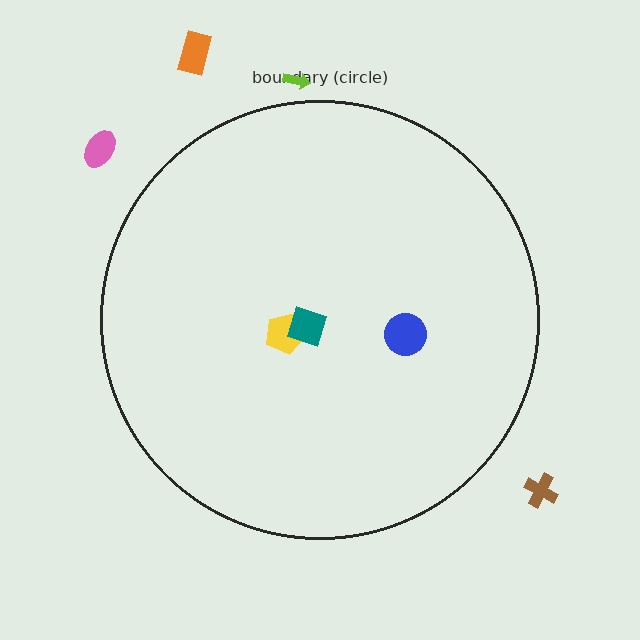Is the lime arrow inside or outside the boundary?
Outside.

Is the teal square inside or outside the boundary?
Inside.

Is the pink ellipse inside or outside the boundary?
Outside.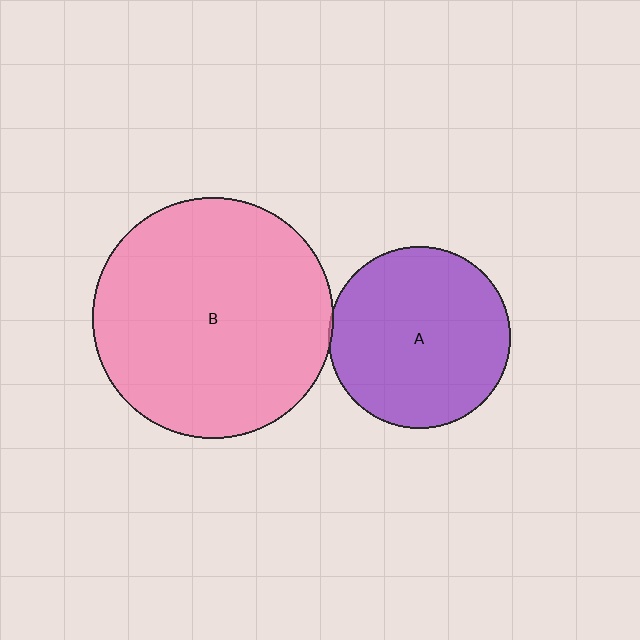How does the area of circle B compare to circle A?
Approximately 1.7 times.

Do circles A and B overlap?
Yes.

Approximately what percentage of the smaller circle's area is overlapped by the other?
Approximately 5%.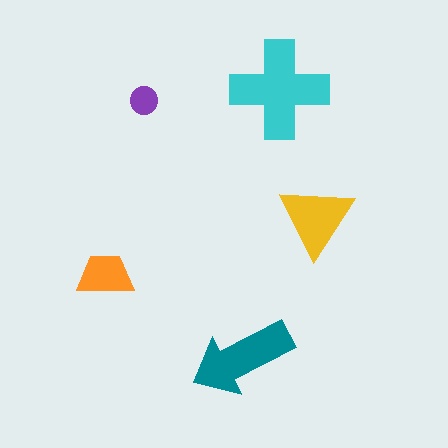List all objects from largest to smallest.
The cyan cross, the teal arrow, the yellow triangle, the orange trapezoid, the purple circle.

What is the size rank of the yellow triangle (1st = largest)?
3rd.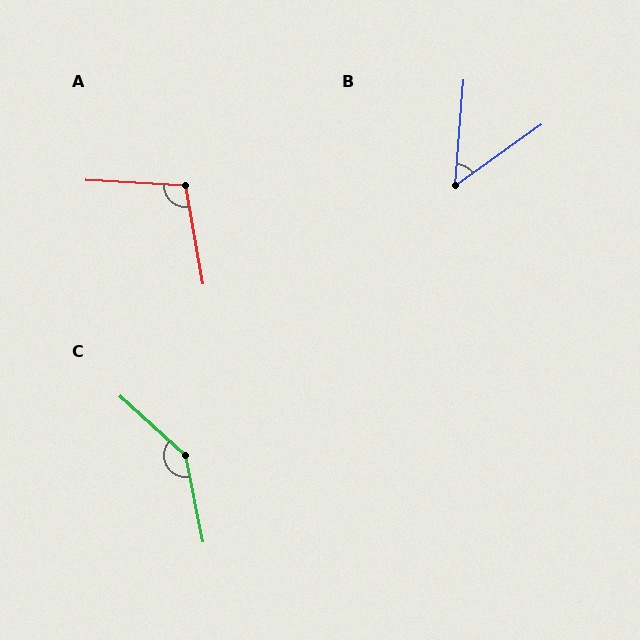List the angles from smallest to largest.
B (50°), A (103°), C (144°).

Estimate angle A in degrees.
Approximately 103 degrees.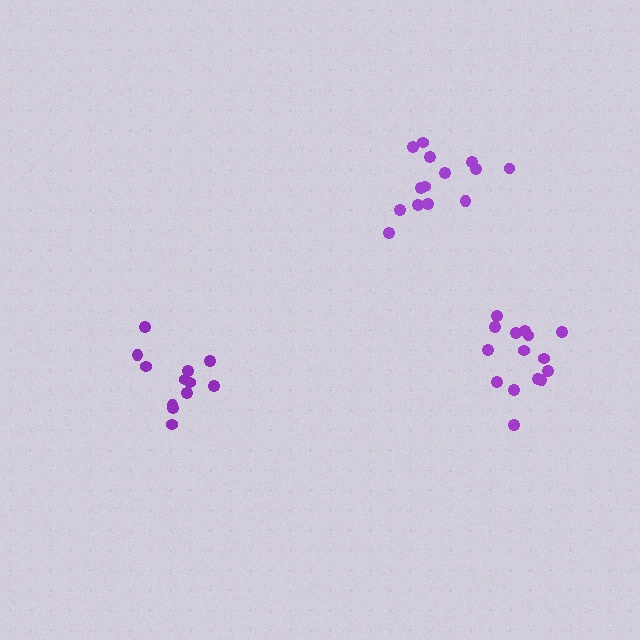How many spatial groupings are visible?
There are 3 spatial groupings.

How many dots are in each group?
Group 1: 12 dots, Group 2: 14 dots, Group 3: 15 dots (41 total).